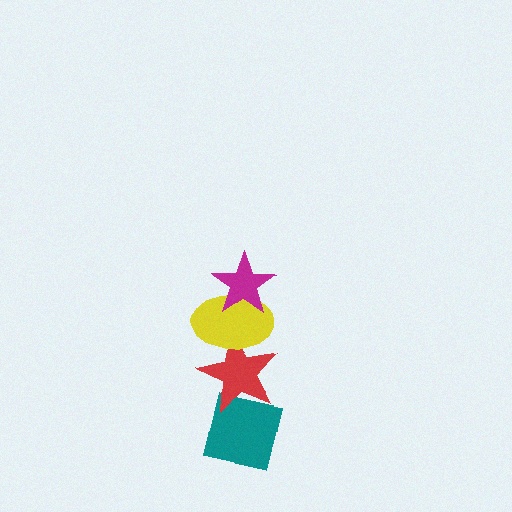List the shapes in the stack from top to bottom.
From top to bottom: the magenta star, the yellow ellipse, the red star, the teal square.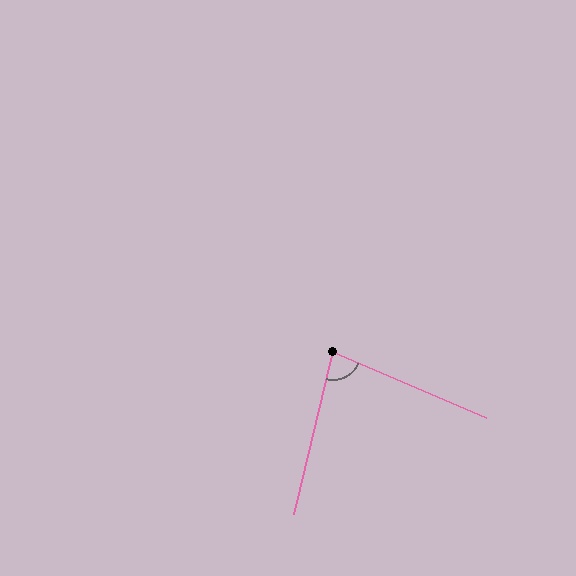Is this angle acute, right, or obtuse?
It is acute.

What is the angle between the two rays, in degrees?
Approximately 80 degrees.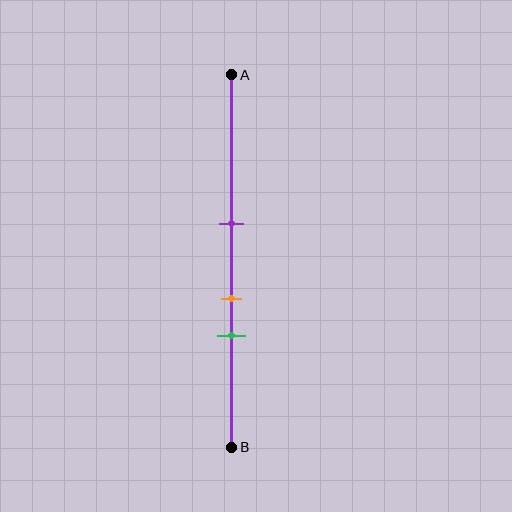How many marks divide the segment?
There are 3 marks dividing the segment.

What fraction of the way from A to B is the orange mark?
The orange mark is approximately 60% (0.6) of the way from A to B.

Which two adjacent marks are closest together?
The orange and green marks are the closest adjacent pair.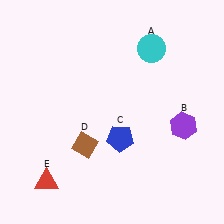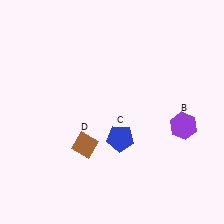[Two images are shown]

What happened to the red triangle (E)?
The red triangle (E) was removed in Image 2. It was in the bottom-left area of Image 1.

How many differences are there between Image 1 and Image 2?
There are 2 differences between the two images.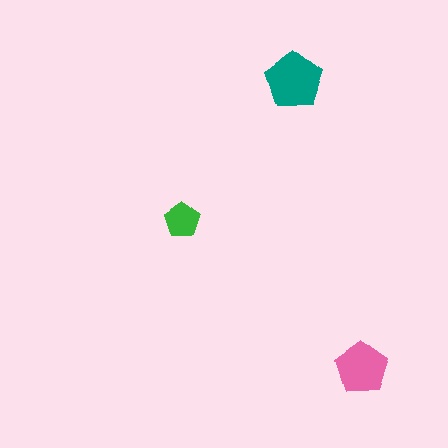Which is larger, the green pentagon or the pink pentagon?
The pink one.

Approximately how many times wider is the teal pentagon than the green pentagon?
About 1.5 times wider.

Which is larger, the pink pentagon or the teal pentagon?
The teal one.